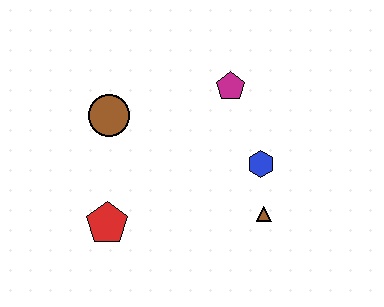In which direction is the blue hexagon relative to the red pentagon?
The blue hexagon is to the right of the red pentagon.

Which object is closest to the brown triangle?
The blue hexagon is closest to the brown triangle.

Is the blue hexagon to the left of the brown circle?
No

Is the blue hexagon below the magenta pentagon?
Yes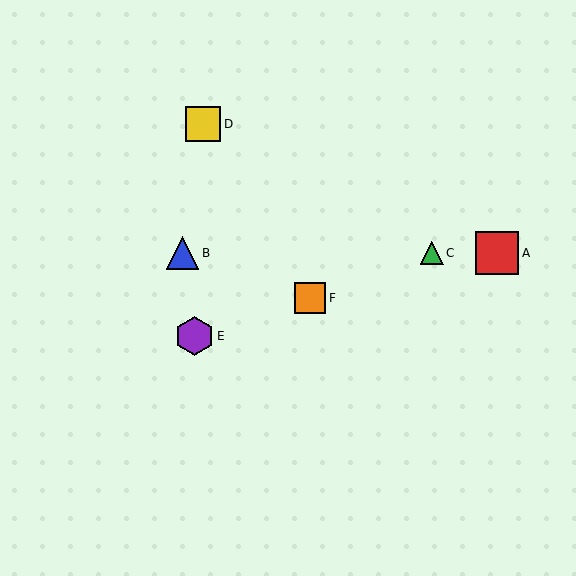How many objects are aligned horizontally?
3 objects (A, B, C) are aligned horizontally.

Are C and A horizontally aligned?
Yes, both are at y≈253.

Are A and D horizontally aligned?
No, A is at y≈253 and D is at y≈124.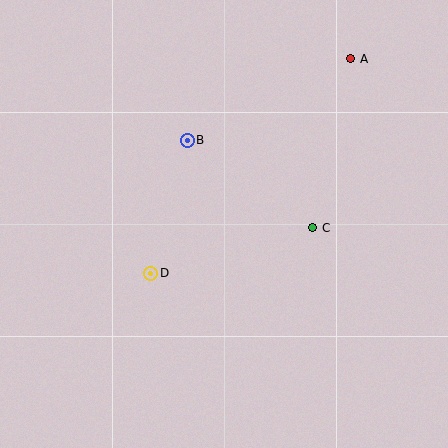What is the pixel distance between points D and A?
The distance between D and A is 293 pixels.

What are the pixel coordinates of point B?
Point B is at (187, 140).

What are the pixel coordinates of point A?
Point A is at (351, 59).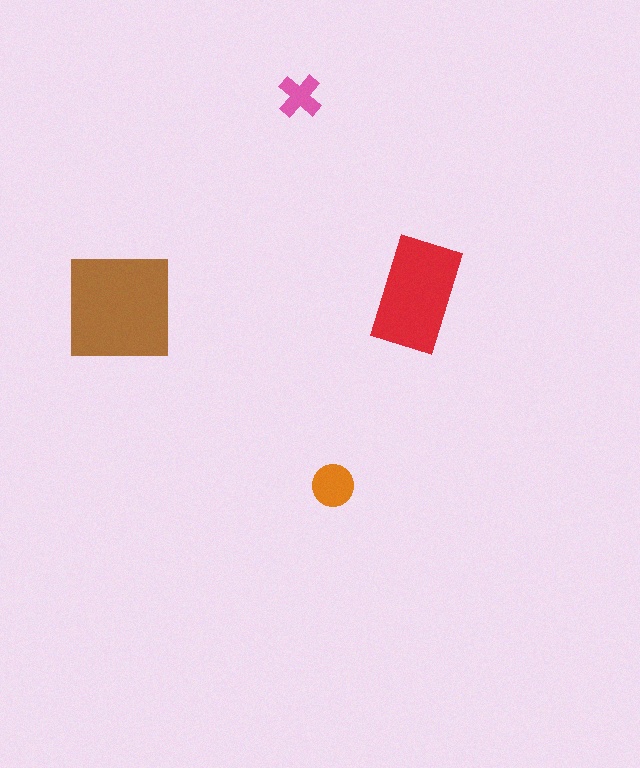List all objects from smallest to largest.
The pink cross, the orange circle, the red rectangle, the brown square.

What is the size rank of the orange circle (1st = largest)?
3rd.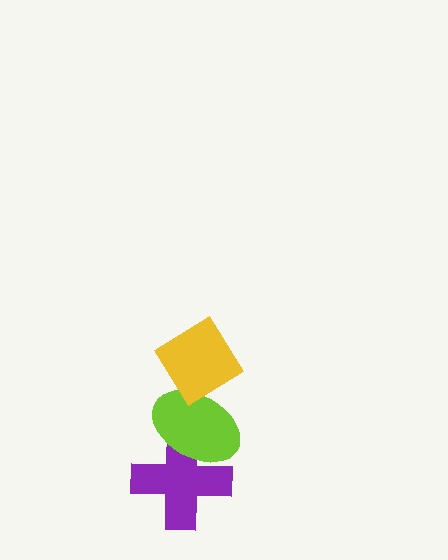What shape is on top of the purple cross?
The lime ellipse is on top of the purple cross.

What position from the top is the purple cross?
The purple cross is 3rd from the top.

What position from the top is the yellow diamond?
The yellow diamond is 1st from the top.